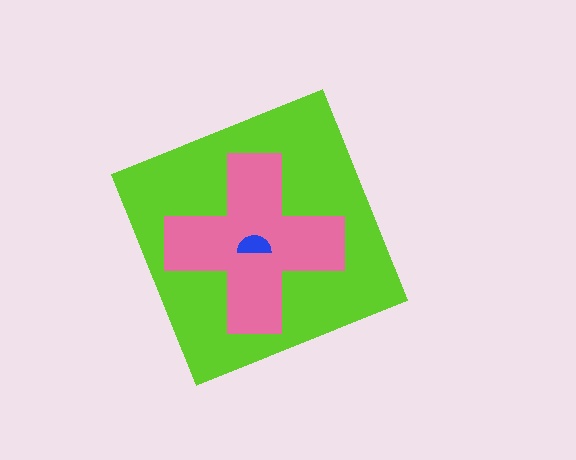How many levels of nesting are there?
3.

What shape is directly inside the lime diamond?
The pink cross.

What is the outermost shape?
The lime diamond.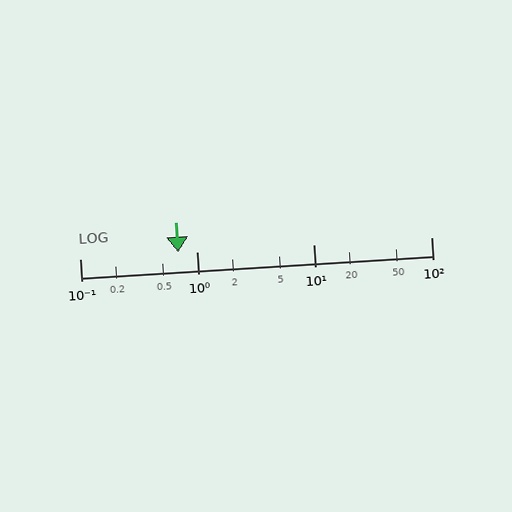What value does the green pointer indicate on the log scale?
The pointer indicates approximately 0.69.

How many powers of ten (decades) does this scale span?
The scale spans 3 decades, from 0.1 to 100.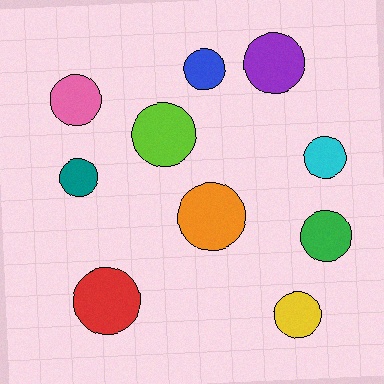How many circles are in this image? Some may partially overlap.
There are 10 circles.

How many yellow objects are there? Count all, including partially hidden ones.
There is 1 yellow object.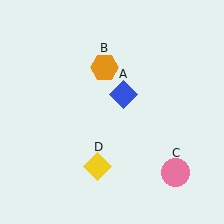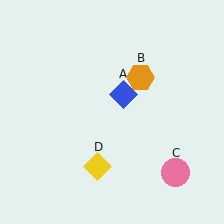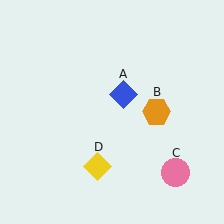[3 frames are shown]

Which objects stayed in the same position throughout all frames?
Blue diamond (object A) and pink circle (object C) and yellow diamond (object D) remained stationary.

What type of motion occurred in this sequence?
The orange hexagon (object B) rotated clockwise around the center of the scene.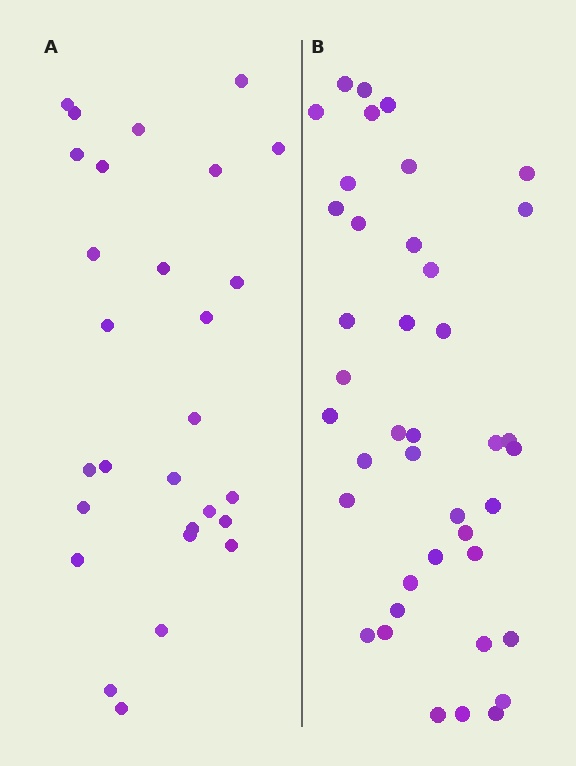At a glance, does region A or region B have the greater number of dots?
Region B (the right region) has more dots.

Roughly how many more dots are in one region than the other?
Region B has approximately 15 more dots than region A.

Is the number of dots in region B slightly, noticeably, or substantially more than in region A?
Region B has substantially more. The ratio is roughly 1.5 to 1.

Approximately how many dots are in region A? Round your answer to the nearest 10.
About 30 dots. (The exact count is 28, which rounds to 30.)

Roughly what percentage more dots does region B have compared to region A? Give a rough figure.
About 45% more.